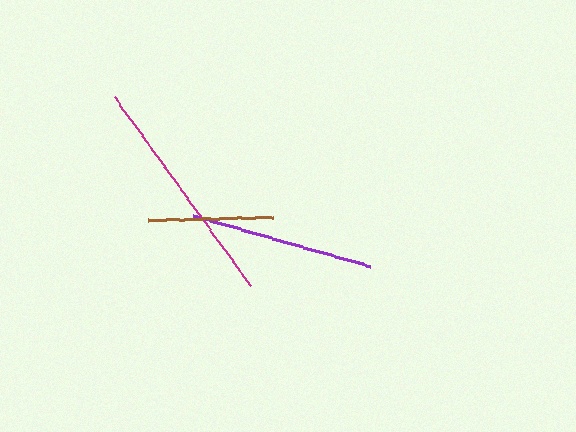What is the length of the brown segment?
The brown segment is approximately 125 pixels long.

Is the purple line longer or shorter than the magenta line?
The magenta line is longer than the purple line.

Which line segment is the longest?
The magenta line is the longest at approximately 232 pixels.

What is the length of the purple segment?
The purple segment is approximately 184 pixels long.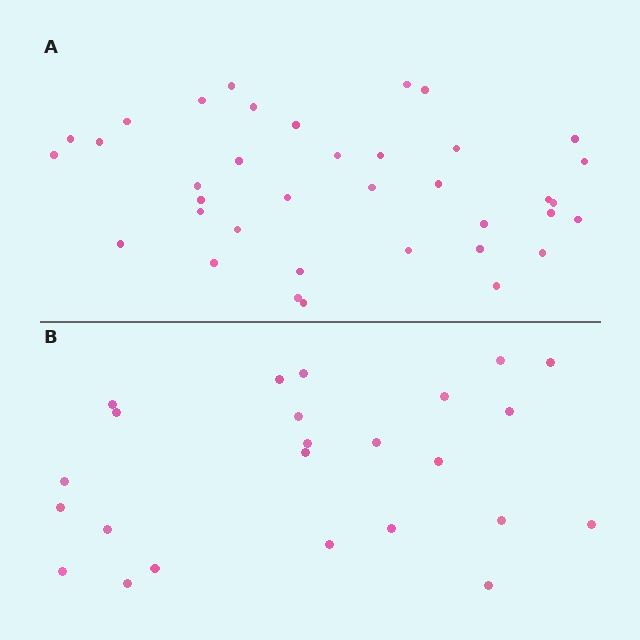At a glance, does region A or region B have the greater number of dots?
Region A (the top region) has more dots.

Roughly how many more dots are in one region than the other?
Region A has approximately 15 more dots than region B.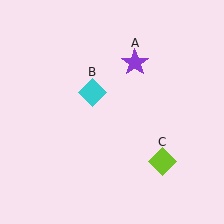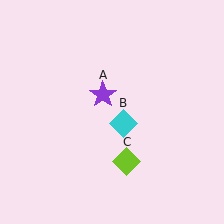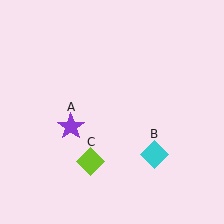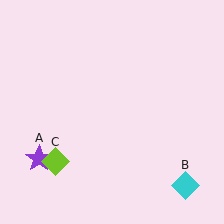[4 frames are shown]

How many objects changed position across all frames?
3 objects changed position: purple star (object A), cyan diamond (object B), lime diamond (object C).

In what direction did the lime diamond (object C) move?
The lime diamond (object C) moved left.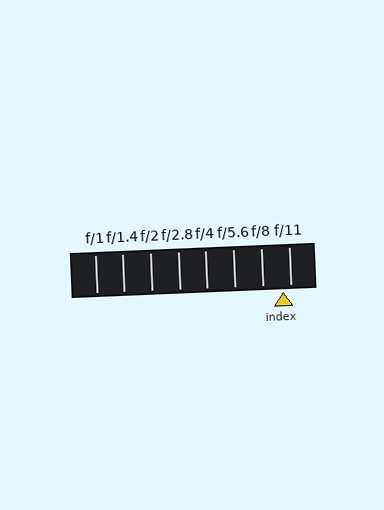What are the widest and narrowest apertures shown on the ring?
The widest aperture shown is f/1 and the narrowest is f/11.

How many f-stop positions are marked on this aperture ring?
There are 8 f-stop positions marked.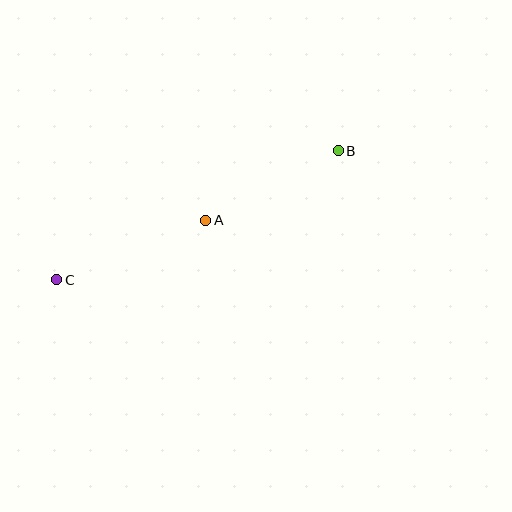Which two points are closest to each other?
Points A and B are closest to each other.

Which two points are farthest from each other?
Points B and C are farthest from each other.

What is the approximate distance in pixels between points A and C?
The distance between A and C is approximately 161 pixels.